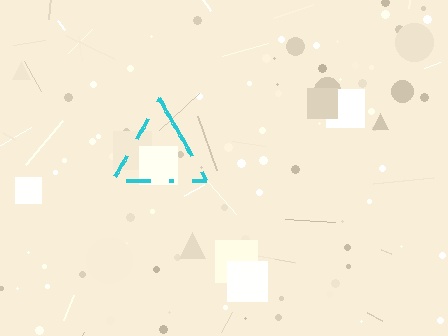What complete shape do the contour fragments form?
The contour fragments form a triangle.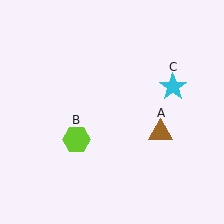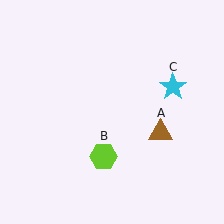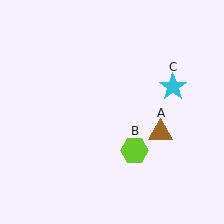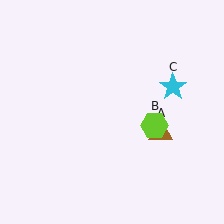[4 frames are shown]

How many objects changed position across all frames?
1 object changed position: lime hexagon (object B).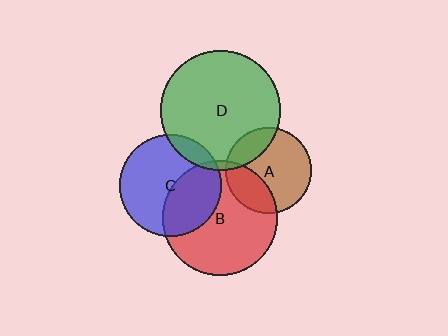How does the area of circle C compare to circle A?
Approximately 1.4 times.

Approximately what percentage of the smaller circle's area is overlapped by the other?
Approximately 10%.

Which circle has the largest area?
Circle D (green).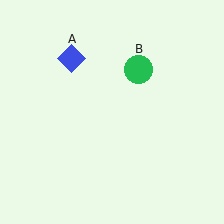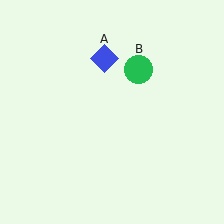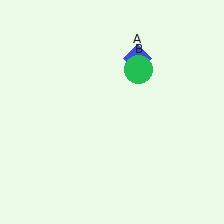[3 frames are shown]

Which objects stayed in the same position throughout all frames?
Green circle (object B) remained stationary.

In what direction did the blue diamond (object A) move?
The blue diamond (object A) moved right.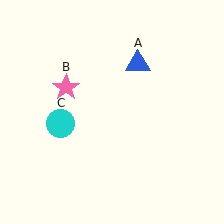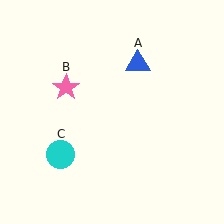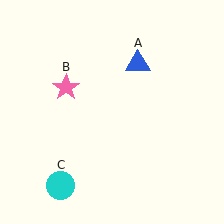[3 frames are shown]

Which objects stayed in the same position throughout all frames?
Blue triangle (object A) and pink star (object B) remained stationary.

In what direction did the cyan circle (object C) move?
The cyan circle (object C) moved down.